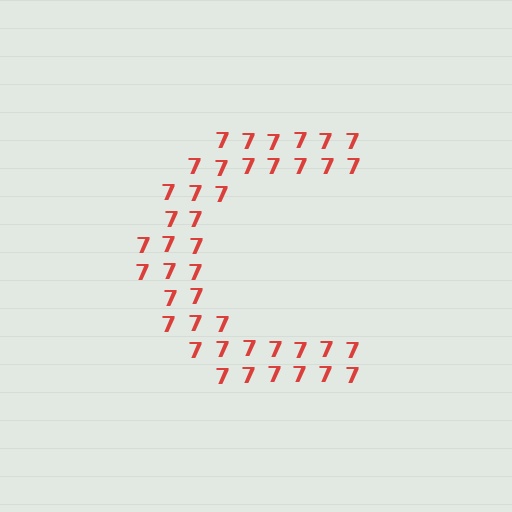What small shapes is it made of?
It is made of small digit 7's.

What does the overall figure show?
The overall figure shows the letter C.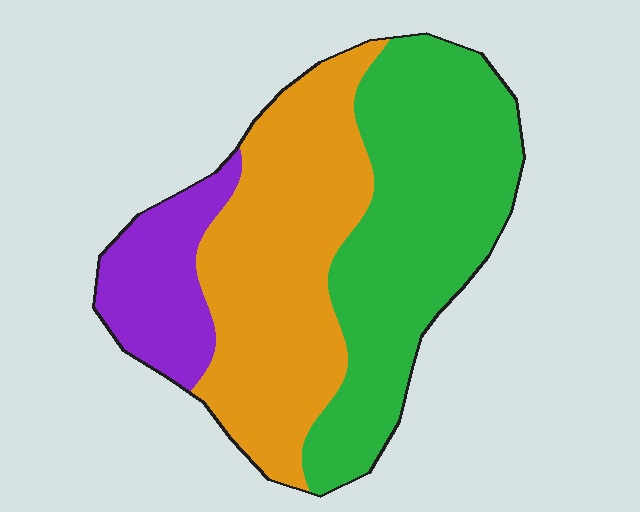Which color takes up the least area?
Purple, at roughly 15%.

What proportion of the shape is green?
Green covers about 45% of the shape.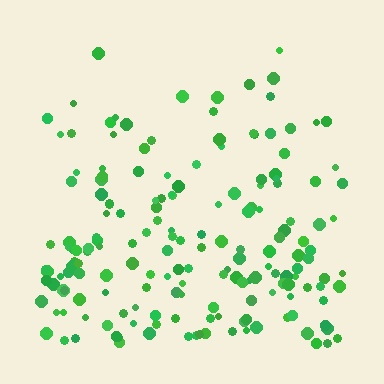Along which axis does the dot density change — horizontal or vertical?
Vertical.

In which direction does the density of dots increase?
From top to bottom, with the bottom side densest.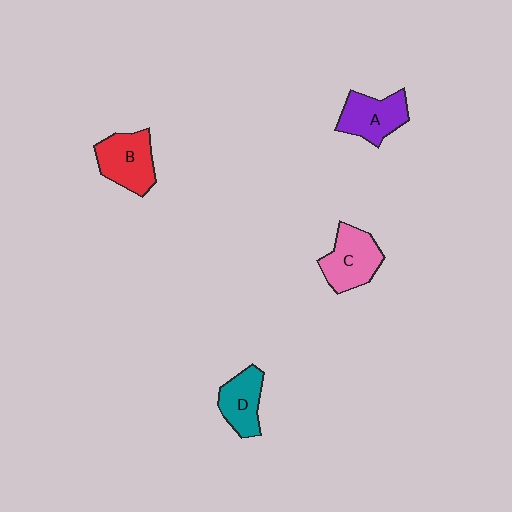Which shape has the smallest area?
Shape D (teal).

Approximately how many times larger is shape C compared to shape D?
Approximately 1.3 times.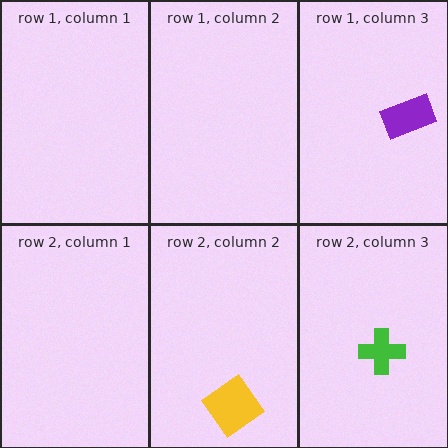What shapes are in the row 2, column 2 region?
The yellow diamond.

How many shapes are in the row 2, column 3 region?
1.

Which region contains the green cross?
The row 2, column 3 region.